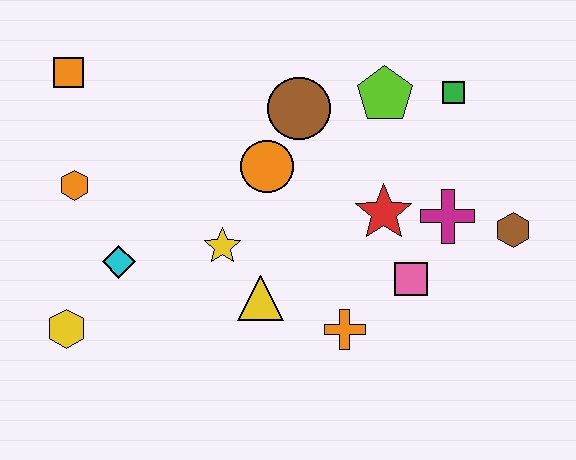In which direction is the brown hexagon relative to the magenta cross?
The brown hexagon is to the right of the magenta cross.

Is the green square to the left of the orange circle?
No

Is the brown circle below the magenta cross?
No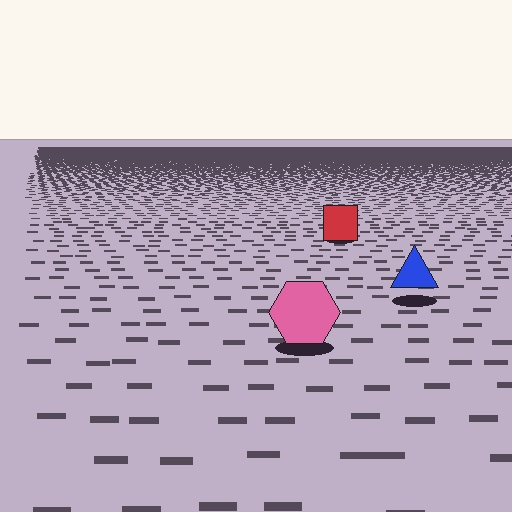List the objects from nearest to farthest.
From nearest to farthest: the pink hexagon, the blue triangle, the red square.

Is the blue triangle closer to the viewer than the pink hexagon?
No. The pink hexagon is closer — you can tell from the texture gradient: the ground texture is coarser near it.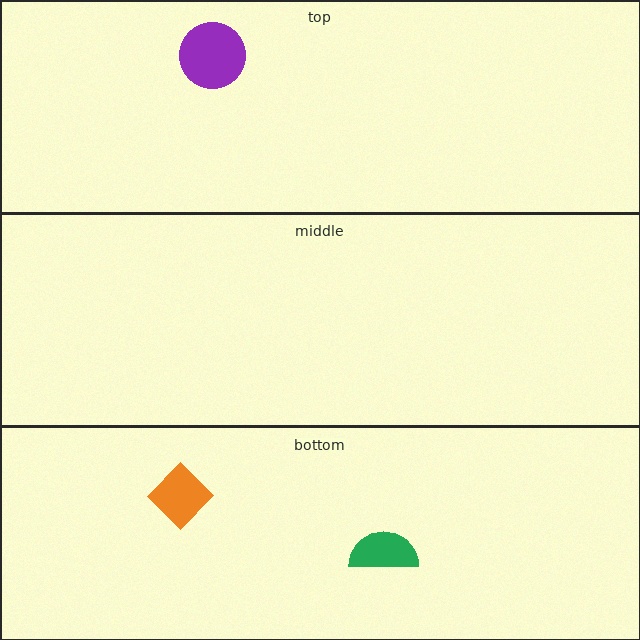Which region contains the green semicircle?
The bottom region.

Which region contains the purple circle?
The top region.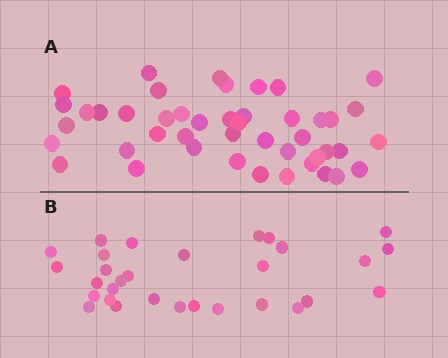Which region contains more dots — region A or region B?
Region A (the top region) has more dots.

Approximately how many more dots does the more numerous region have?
Region A has approximately 15 more dots than region B.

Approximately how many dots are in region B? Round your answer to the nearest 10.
About 30 dots.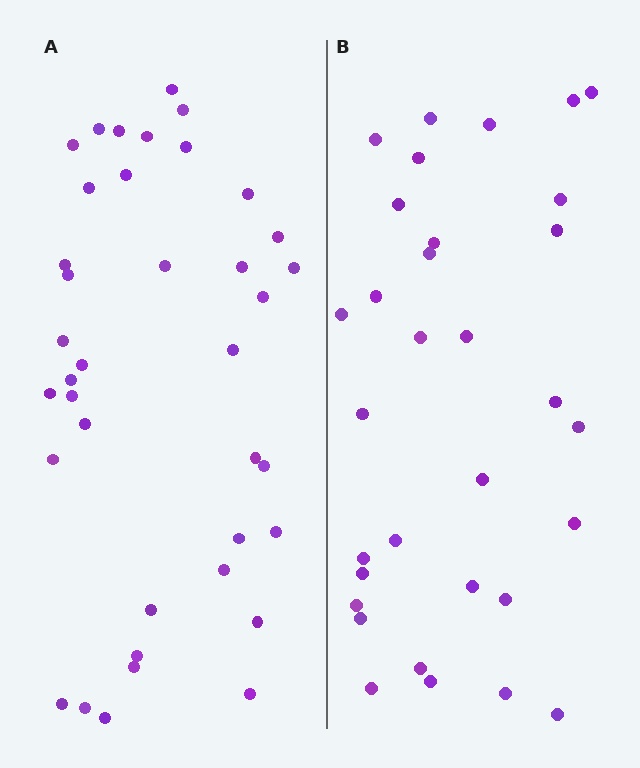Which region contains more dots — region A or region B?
Region A (the left region) has more dots.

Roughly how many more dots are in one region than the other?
Region A has about 6 more dots than region B.